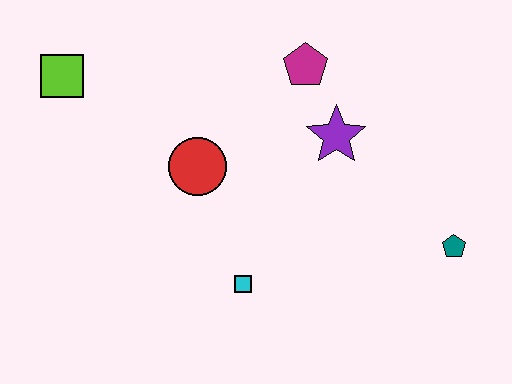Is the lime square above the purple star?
Yes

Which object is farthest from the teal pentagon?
The lime square is farthest from the teal pentagon.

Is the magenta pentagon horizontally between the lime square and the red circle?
No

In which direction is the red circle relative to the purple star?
The red circle is to the left of the purple star.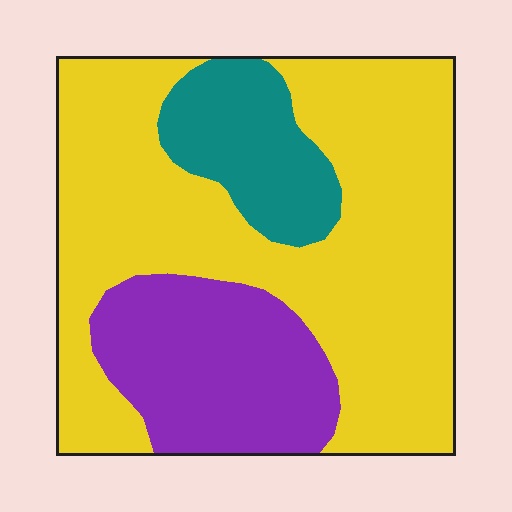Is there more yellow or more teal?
Yellow.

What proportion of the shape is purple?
Purple covers 22% of the shape.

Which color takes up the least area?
Teal, at roughly 15%.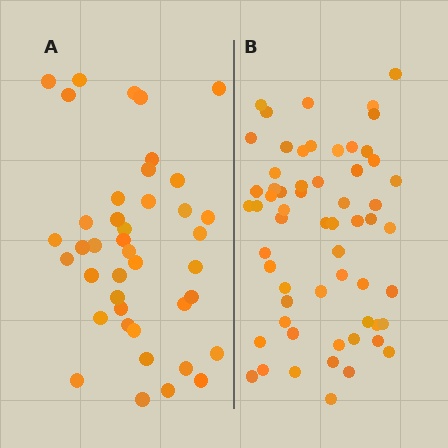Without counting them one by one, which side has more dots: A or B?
Region B (the right region) has more dots.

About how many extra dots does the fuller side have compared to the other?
Region B has approximately 20 more dots than region A.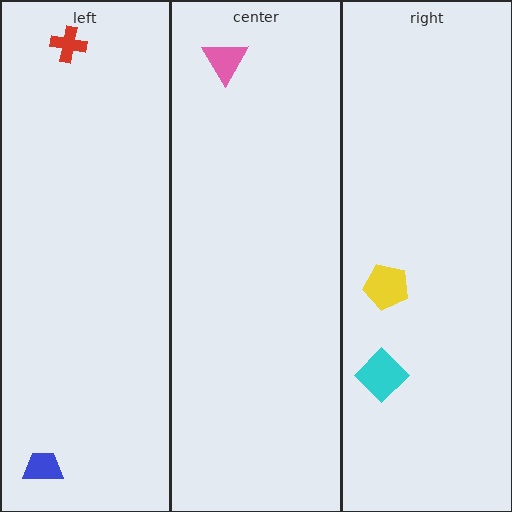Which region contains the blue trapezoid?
The left region.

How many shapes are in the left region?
2.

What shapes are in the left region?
The red cross, the blue trapezoid.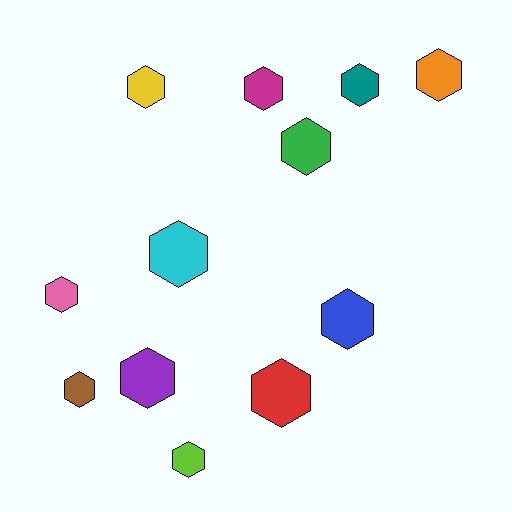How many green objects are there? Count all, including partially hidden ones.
There is 1 green object.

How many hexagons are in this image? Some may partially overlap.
There are 12 hexagons.